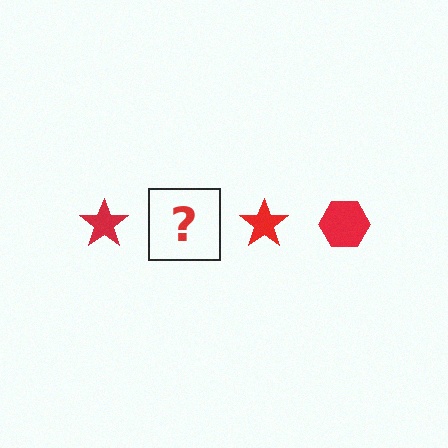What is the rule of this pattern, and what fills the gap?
The rule is that the pattern cycles through star, hexagon shapes in red. The gap should be filled with a red hexagon.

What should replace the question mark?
The question mark should be replaced with a red hexagon.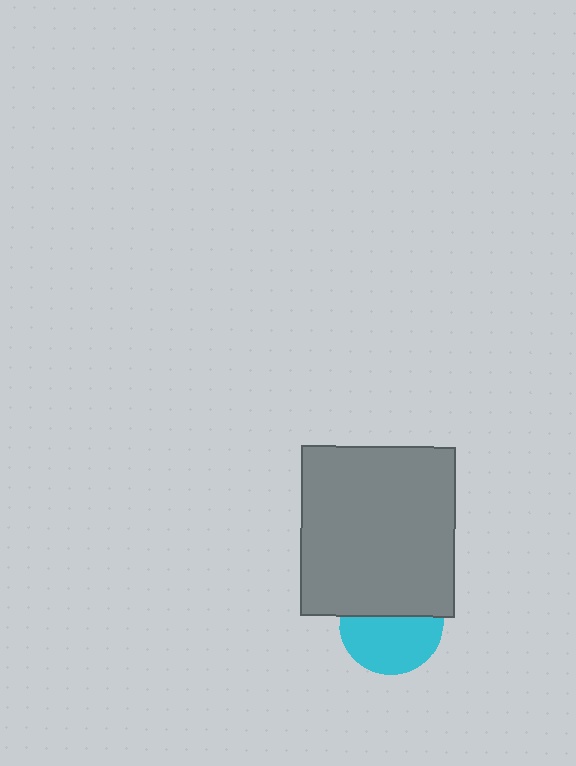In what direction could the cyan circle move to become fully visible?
The cyan circle could move down. That would shift it out from behind the gray rectangle entirely.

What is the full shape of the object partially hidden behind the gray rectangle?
The partially hidden object is a cyan circle.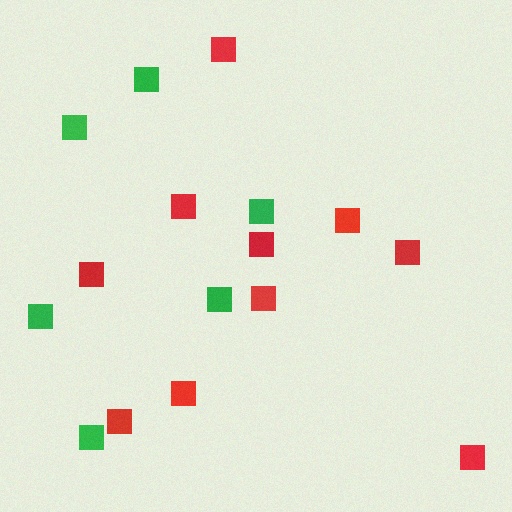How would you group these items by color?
There are 2 groups: one group of red squares (10) and one group of green squares (6).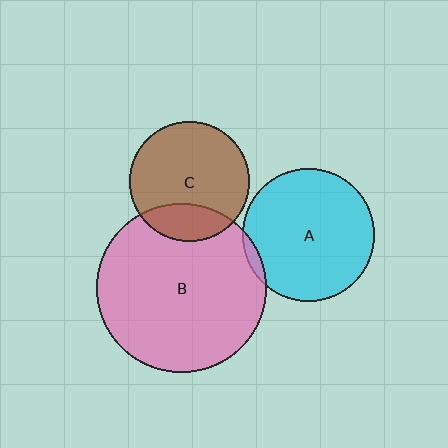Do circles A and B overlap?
Yes.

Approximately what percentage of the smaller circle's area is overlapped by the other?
Approximately 5%.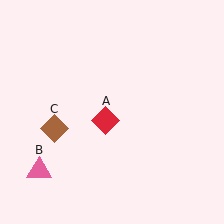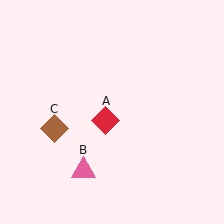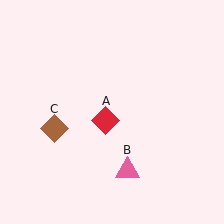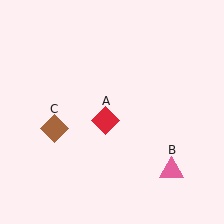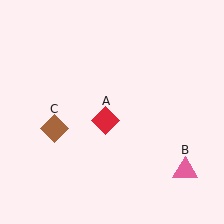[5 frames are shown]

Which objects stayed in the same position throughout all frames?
Red diamond (object A) and brown diamond (object C) remained stationary.